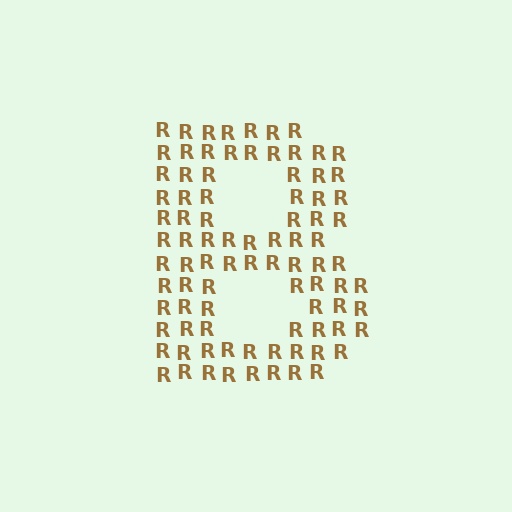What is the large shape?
The large shape is the letter B.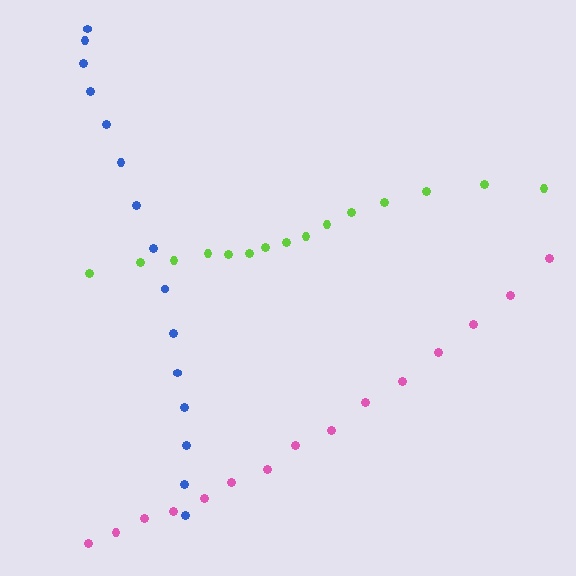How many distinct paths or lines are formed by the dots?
There are 3 distinct paths.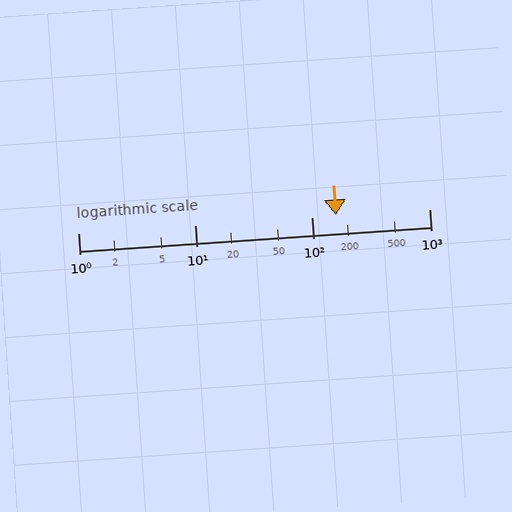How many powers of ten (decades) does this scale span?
The scale spans 3 decades, from 1 to 1000.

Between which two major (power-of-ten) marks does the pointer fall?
The pointer is between 100 and 1000.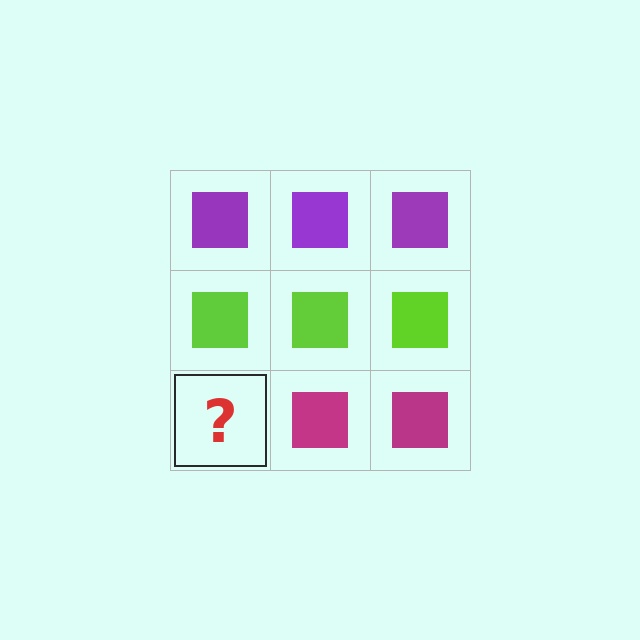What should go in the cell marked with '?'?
The missing cell should contain a magenta square.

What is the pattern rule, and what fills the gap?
The rule is that each row has a consistent color. The gap should be filled with a magenta square.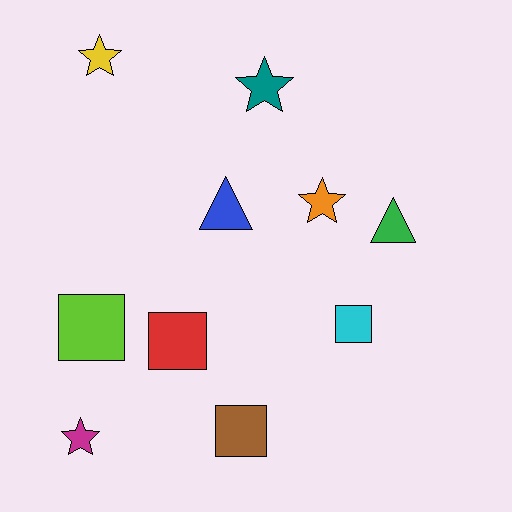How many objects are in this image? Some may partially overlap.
There are 10 objects.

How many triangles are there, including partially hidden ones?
There are 2 triangles.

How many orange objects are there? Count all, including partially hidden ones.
There is 1 orange object.